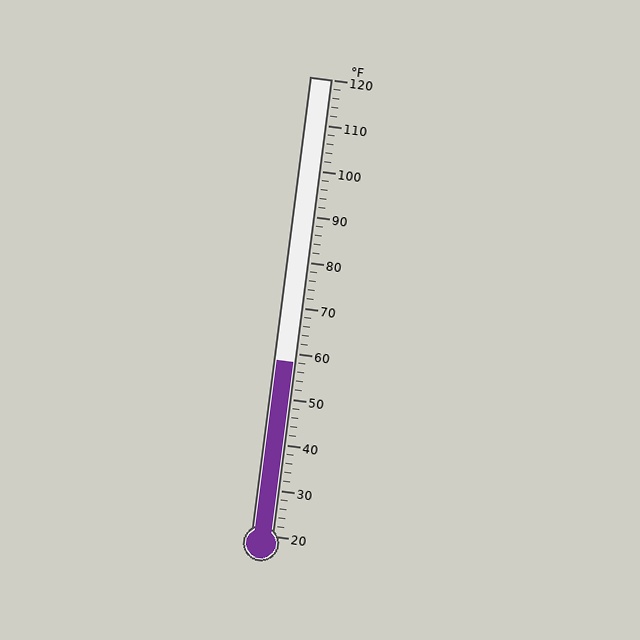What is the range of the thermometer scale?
The thermometer scale ranges from 20°F to 120°F.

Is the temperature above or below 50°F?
The temperature is above 50°F.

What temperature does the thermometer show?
The thermometer shows approximately 58°F.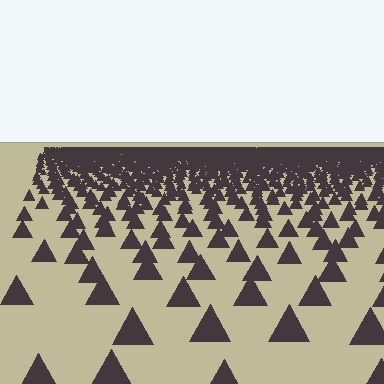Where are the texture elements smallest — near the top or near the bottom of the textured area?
Near the top.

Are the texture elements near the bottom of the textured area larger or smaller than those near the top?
Larger. Near the bottom, elements are closer to the viewer and appear at a bigger on-screen size.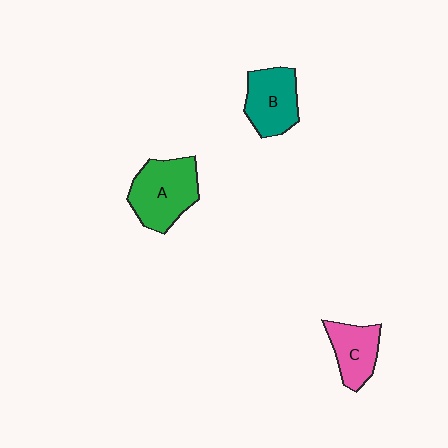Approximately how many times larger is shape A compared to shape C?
Approximately 1.5 times.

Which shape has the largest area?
Shape A (green).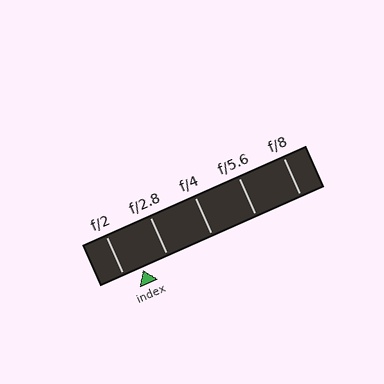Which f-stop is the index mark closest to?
The index mark is closest to f/2.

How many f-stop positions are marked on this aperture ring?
There are 5 f-stop positions marked.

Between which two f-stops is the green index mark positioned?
The index mark is between f/2 and f/2.8.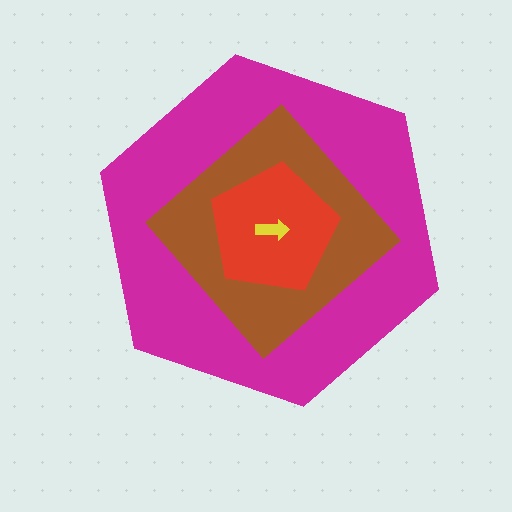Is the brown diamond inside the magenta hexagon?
Yes.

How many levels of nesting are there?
4.